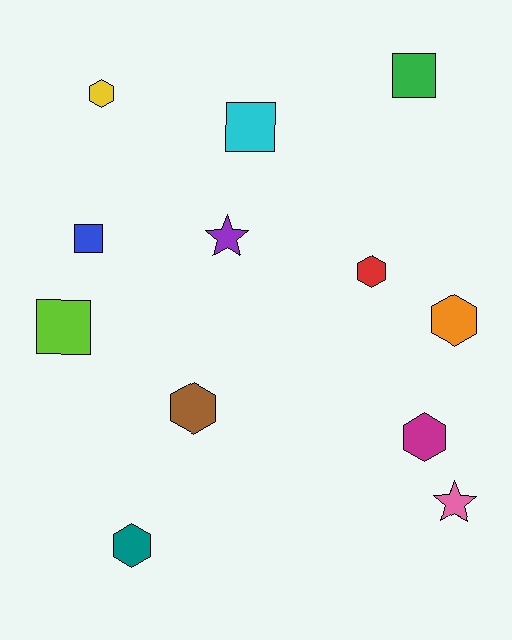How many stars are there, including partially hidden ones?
There are 2 stars.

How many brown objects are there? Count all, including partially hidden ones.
There is 1 brown object.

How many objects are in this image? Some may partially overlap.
There are 12 objects.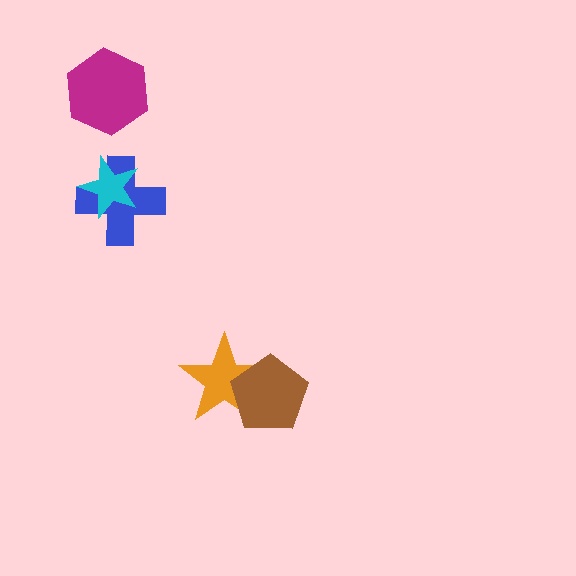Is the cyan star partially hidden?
No, no other shape covers it.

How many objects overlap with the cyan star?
1 object overlaps with the cyan star.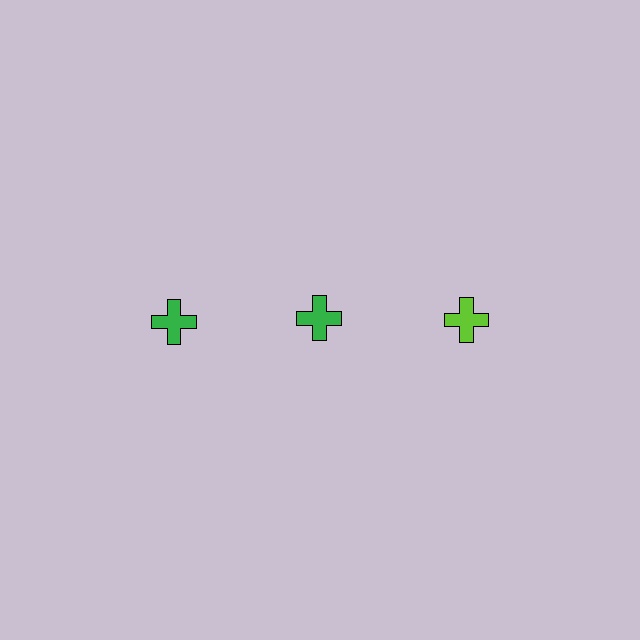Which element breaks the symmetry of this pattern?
The lime cross in the top row, center column breaks the symmetry. All other shapes are green crosses.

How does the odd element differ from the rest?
It has a different color: lime instead of green.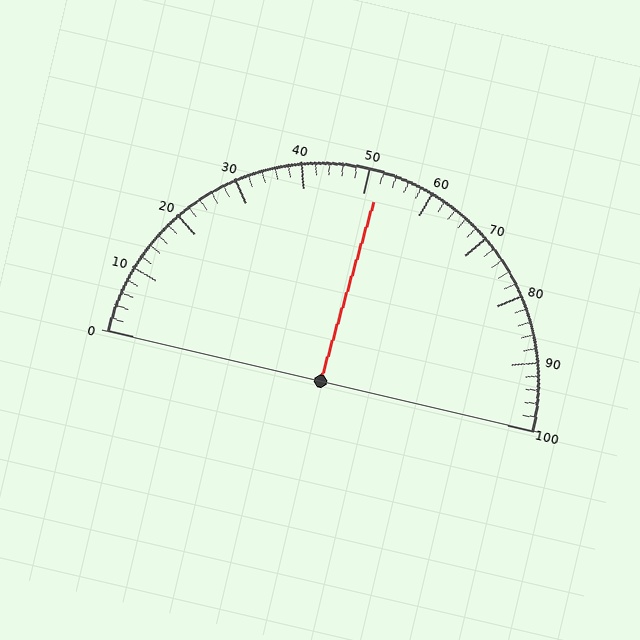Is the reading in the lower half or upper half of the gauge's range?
The reading is in the upper half of the range (0 to 100).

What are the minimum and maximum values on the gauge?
The gauge ranges from 0 to 100.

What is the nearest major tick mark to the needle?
The nearest major tick mark is 50.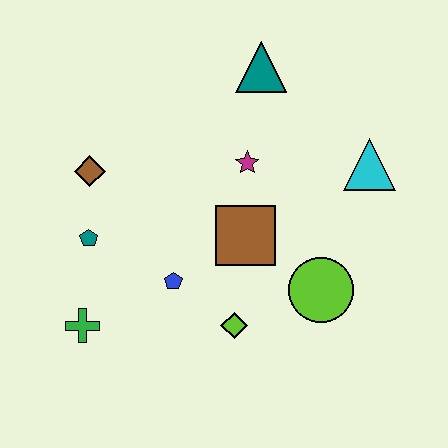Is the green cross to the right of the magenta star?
No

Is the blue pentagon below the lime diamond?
No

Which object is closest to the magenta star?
The brown square is closest to the magenta star.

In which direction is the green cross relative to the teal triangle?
The green cross is below the teal triangle.